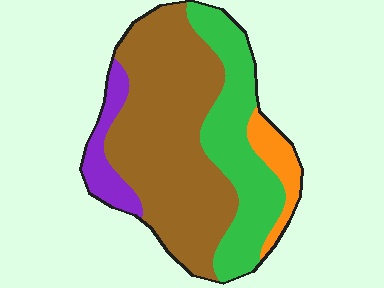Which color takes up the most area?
Brown, at roughly 55%.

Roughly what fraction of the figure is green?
Green covers around 30% of the figure.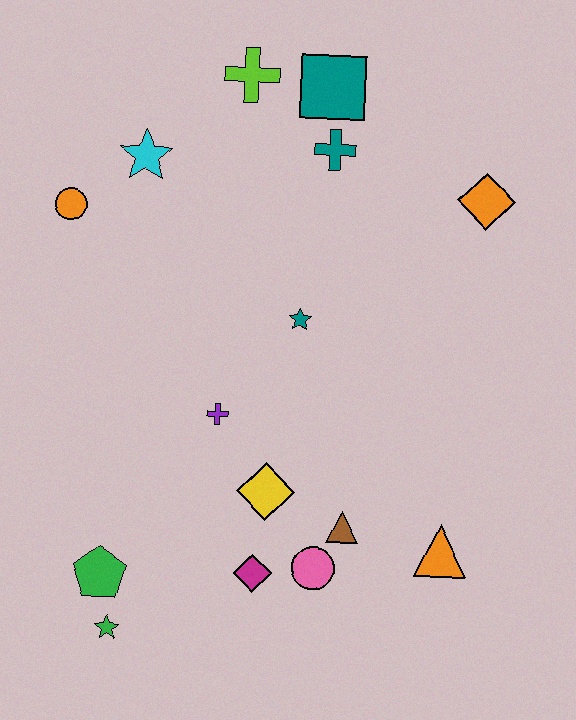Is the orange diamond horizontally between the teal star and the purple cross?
No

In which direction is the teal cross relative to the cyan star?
The teal cross is to the right of the cyan star.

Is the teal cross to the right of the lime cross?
Yes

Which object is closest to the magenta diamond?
The pink circle is closest to the magenta diamond.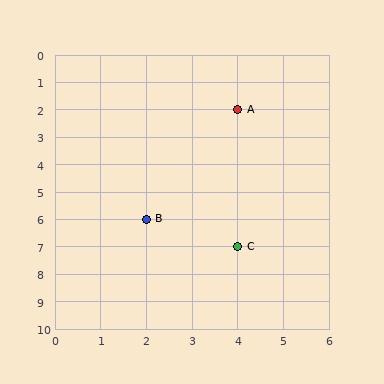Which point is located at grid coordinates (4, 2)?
Point A is at (4, 2).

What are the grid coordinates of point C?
Point C is at grid coordinates (4, 7).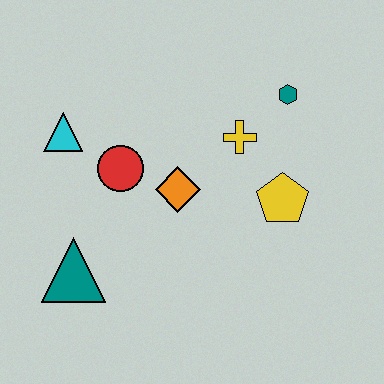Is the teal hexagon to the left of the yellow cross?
No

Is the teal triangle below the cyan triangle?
Yes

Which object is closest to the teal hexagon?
The yellow cross is closest to the teal hexagon.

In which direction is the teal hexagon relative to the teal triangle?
The teal hexagon is to the right of the teal triangle.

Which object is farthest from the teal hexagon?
The teal triangle is farthest from the teal hexagon.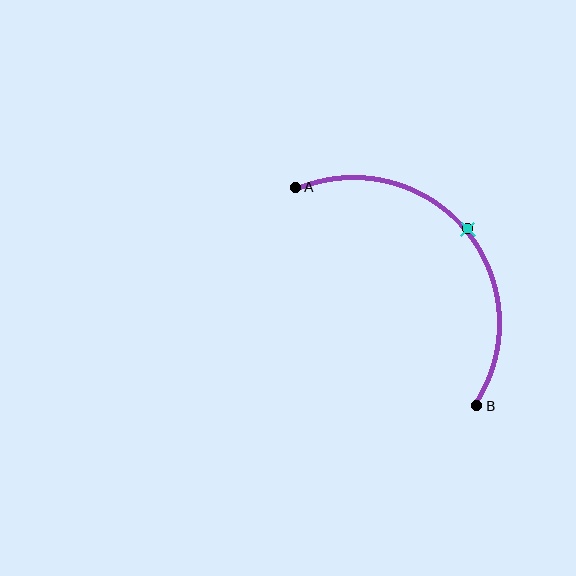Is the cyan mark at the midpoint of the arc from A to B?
Yes. The cyan mark lies on the arc at equal arc-length from both A and B — it is the arc midpoint.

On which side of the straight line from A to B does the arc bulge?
The arc bulges above and to the right of the straight line connecting A and B.